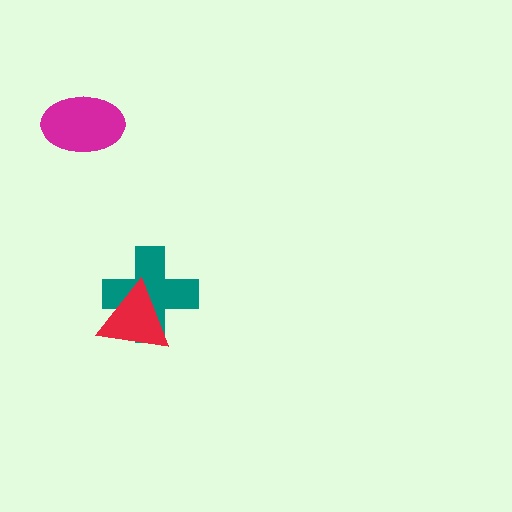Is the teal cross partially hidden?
Yes, it is partially covered by another shape.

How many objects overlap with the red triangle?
1 object overlaps with the red triangle.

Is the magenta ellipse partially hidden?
No, no other shape covers it.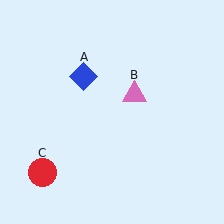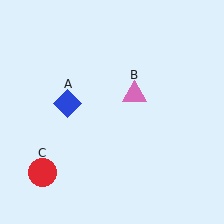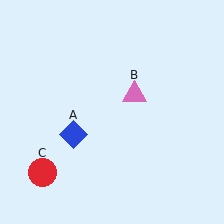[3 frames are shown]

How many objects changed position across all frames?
1 object changed position: blue diamond (object A).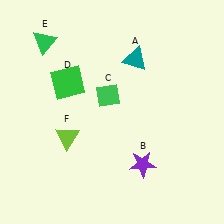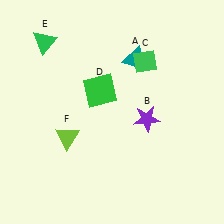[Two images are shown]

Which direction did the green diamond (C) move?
The green diamond (C) moved right.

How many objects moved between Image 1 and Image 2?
3 objects moved between the two images.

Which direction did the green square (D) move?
The green square (D) moved right.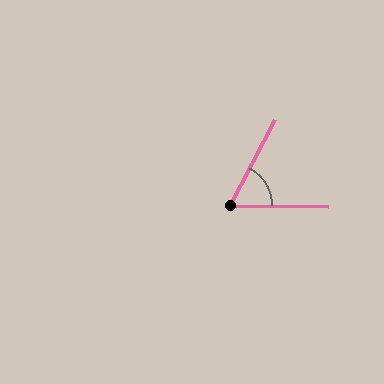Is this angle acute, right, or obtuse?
It is acute.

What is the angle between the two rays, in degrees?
Approximately 63 degrees.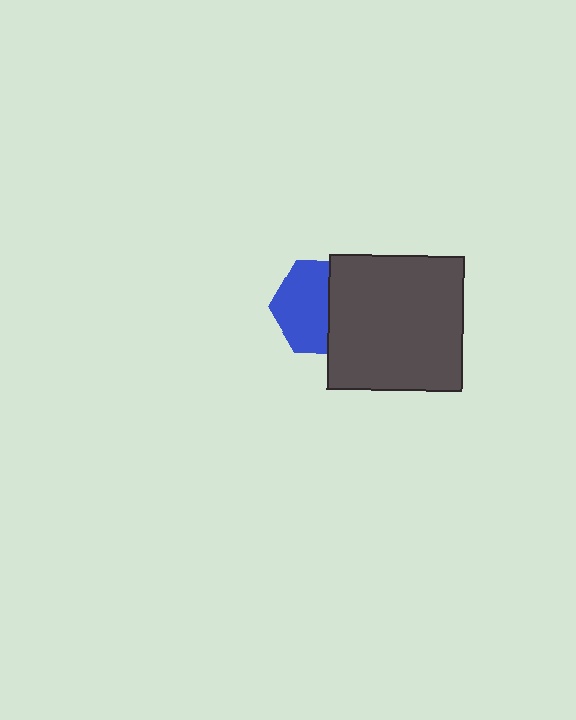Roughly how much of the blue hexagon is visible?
About half of it is visible (roughly 58%).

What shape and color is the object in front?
The object in front is a dark gray square.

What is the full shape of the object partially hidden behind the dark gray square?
The partially hidden object is a blue hexagon.